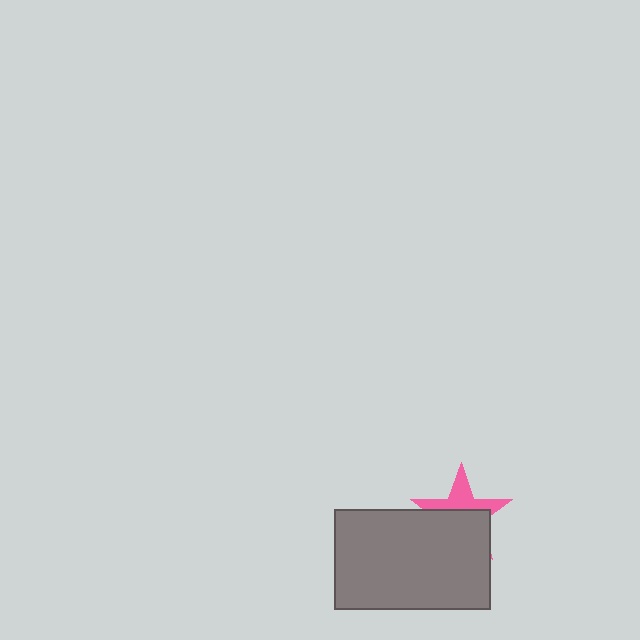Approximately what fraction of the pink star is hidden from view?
Roughly 59% of the pink star is hidden behind the gray rectangle.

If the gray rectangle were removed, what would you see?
You would see the complete pink star.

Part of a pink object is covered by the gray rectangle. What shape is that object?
It is a star.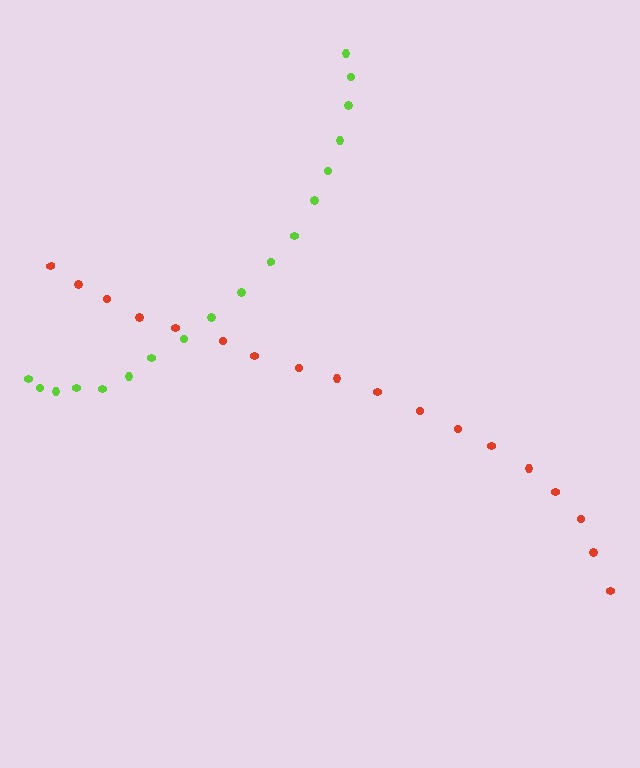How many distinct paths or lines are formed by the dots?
There are 2 distinct paths.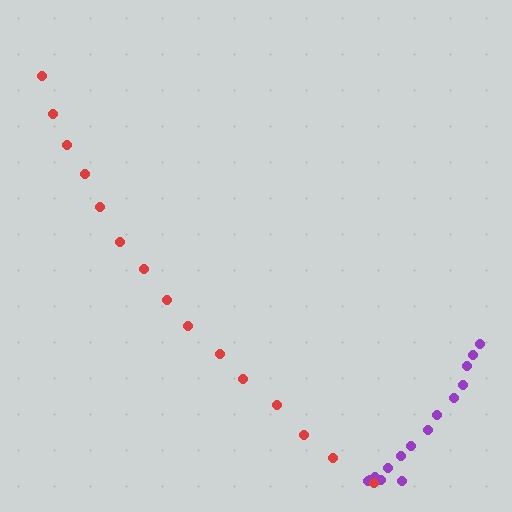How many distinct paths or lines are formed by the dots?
There are 2 distinct paths.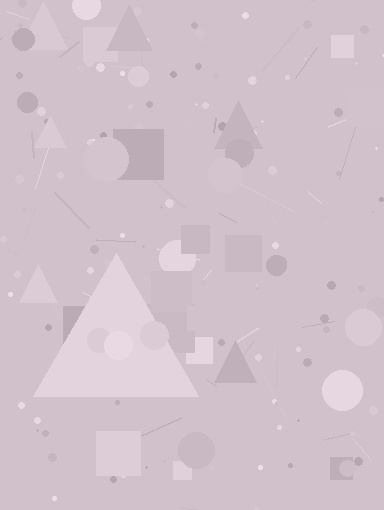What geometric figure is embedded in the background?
A triangle is embedded in the background.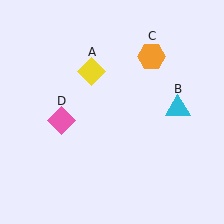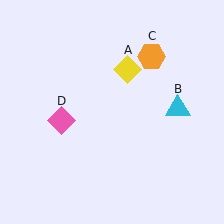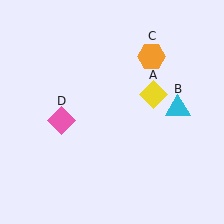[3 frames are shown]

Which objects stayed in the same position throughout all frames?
Cyan triangle (object B) and orange hexagon (object C) and pink diamond (object D) remained stationary.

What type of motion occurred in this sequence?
The yellow diamond (object A) rotated clockwise around the center of the scene.